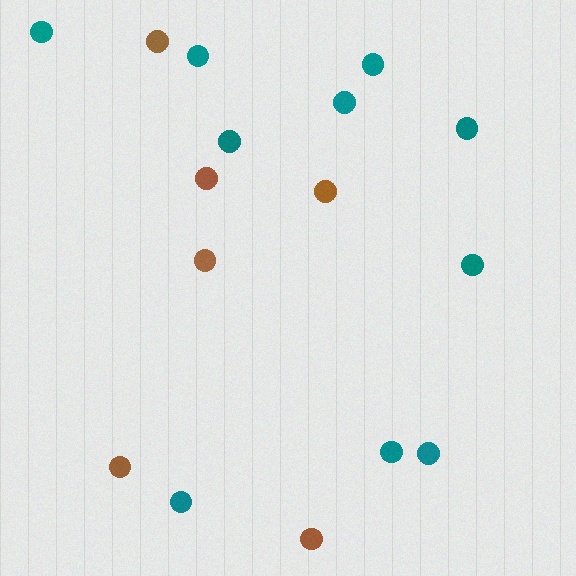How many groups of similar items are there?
There are 2 groups: one group of brown circles (6) and one group of teal circles (10).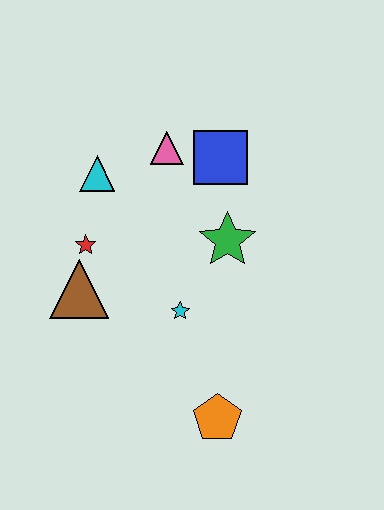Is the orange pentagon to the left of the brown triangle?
No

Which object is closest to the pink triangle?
The blue square is closest to the pink triangle.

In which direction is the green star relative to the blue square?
The green star is below the blue square.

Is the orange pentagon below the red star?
Yes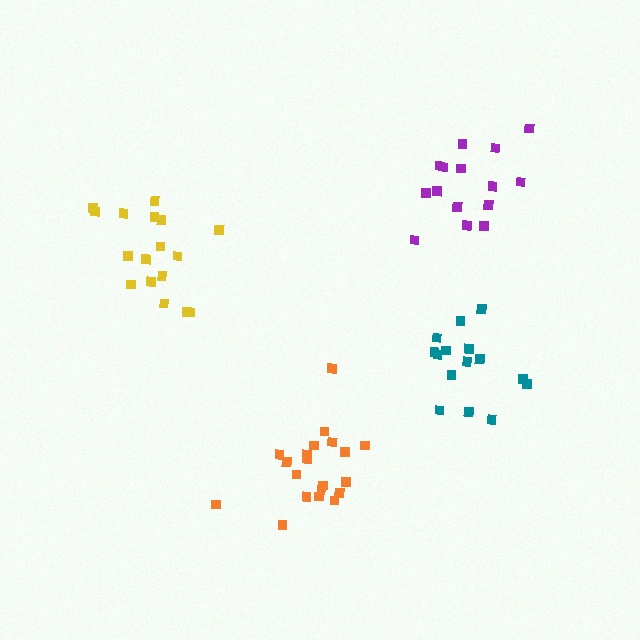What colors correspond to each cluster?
The clusters are colored: purple, yellow, orange, teal.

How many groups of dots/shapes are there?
There are 4 groups.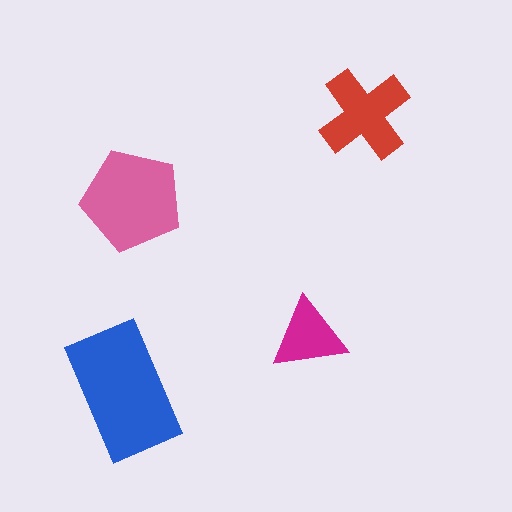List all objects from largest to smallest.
The blue rectangle, the pink pentagon, the red cross, the magenta triangle.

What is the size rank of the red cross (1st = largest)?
3rd.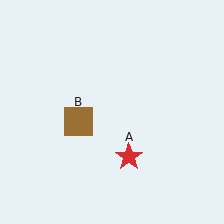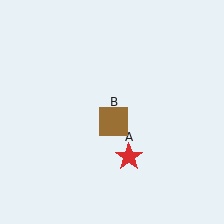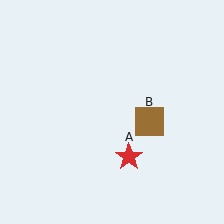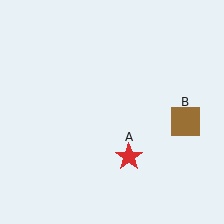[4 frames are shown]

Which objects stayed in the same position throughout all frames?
Red star (object A) remained stationary.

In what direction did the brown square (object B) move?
The brown square (object B) moved right.